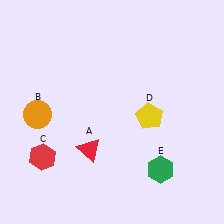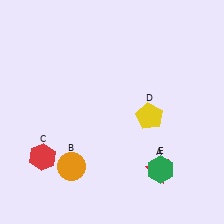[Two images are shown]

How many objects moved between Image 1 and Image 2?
2 objects moved between the two images.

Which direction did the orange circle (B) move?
The orange circle (B) moved down.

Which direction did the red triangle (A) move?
The red triangle (A) moved right.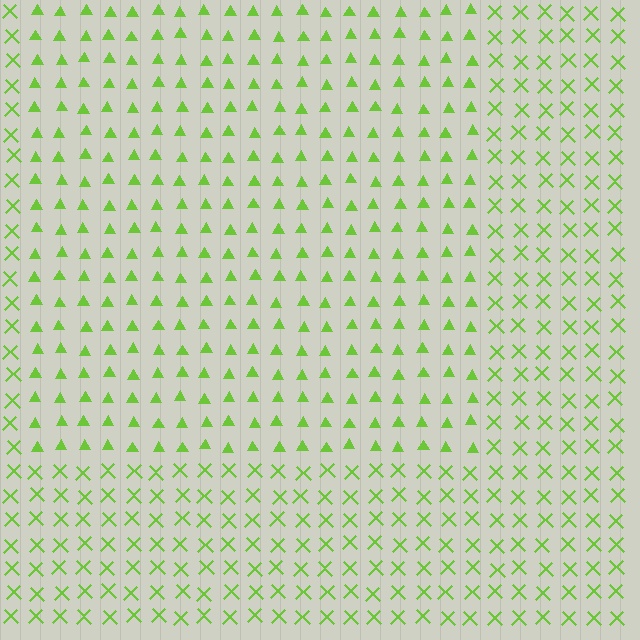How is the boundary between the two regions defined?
The boundary is defined by a change in element shape: triangles inside vs. X marks outside. All elements share the same color and spacing.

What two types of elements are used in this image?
The image uses triangles inside the rectangle region and X marks outside it.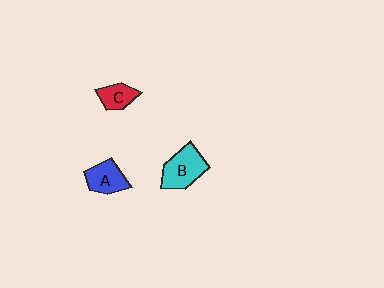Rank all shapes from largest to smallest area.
From largest to smallest: B (cyan), A (blue), C (red).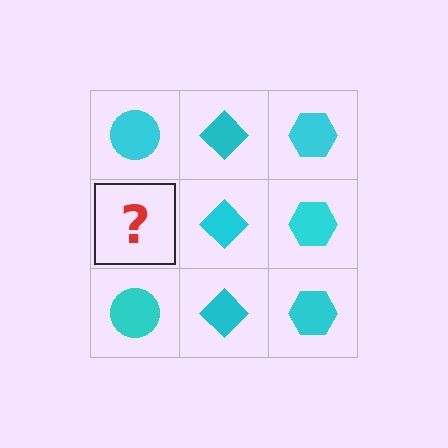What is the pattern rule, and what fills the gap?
The rule is that each column has a consistent shape. The gap should be filled with a cyan circle.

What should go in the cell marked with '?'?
The missing cell should contain a cyan circle.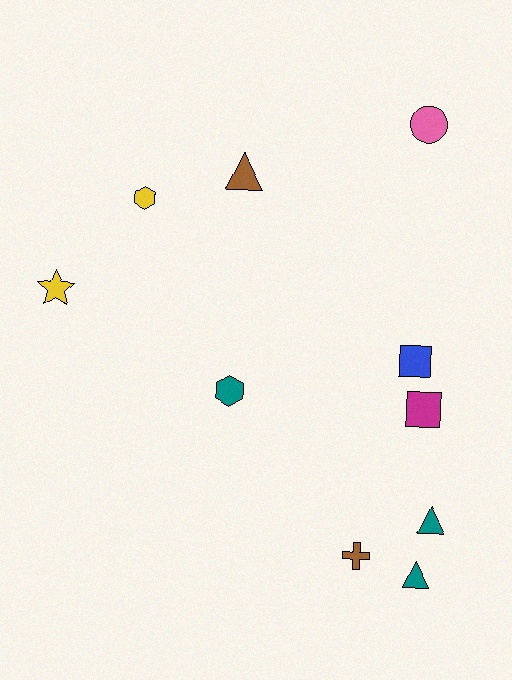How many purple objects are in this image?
There are no purple objects.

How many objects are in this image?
There are 10 objects.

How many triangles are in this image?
There are 3 triangles.